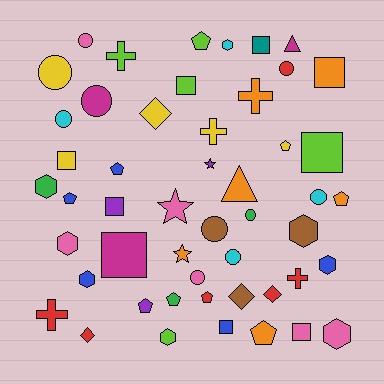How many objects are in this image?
There are 50 objects.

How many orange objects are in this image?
There are 6 orange objects.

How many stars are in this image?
There are 3 stars.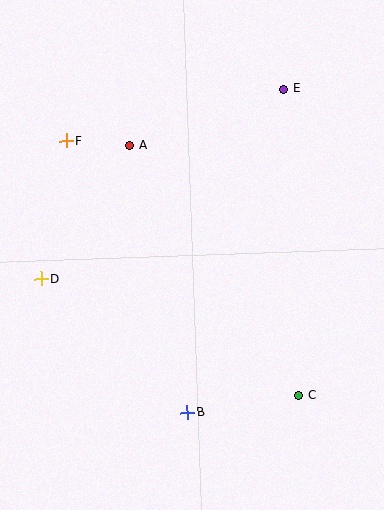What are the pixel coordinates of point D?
Point D is at (41, 279).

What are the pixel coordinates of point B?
Point B is at (187, 412).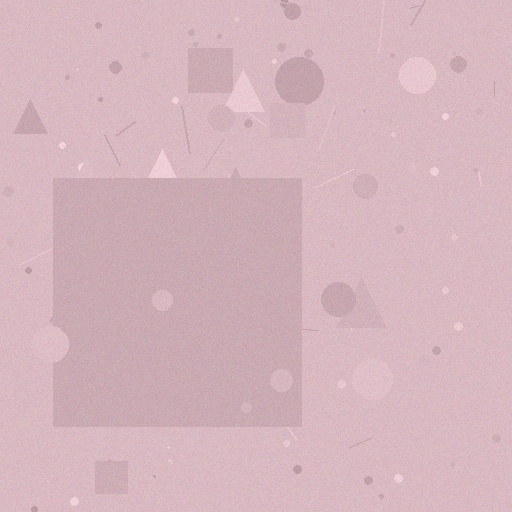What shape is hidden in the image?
A square is hidden in the image.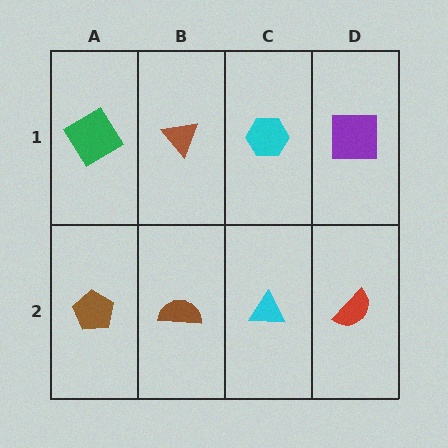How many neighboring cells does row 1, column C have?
3.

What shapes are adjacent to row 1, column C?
A cyan triangle (row 2, column C), a brown triangle (row 1, column B), a purple square (row 1, column D).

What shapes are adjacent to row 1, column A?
A brown pentagon (row 2, column A), a brown triangle (row 1, column B).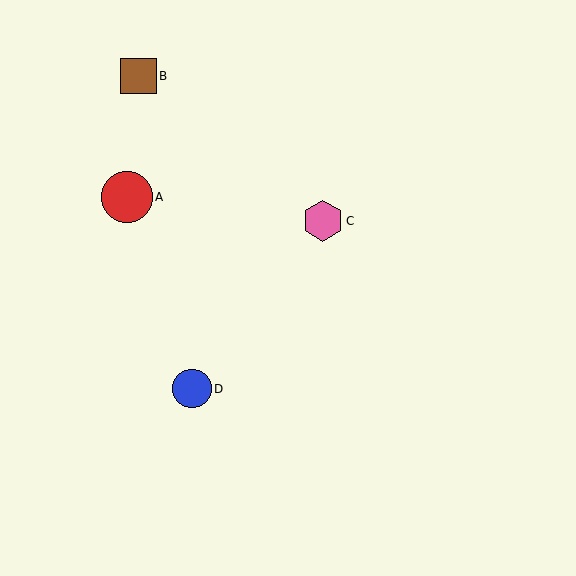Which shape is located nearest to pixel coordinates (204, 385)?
The blue circle (labeled D) at (192, 389) is nearest to that location.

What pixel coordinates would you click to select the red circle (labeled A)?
Click at (127, 197) to select the red circle A.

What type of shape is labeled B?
Shape B is a brown square.